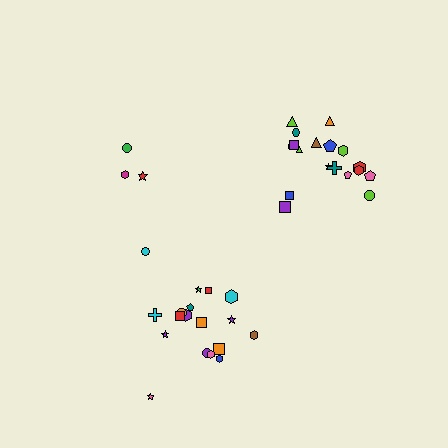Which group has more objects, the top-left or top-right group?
The top-right group.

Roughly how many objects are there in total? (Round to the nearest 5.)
Roughly 40 objects in total.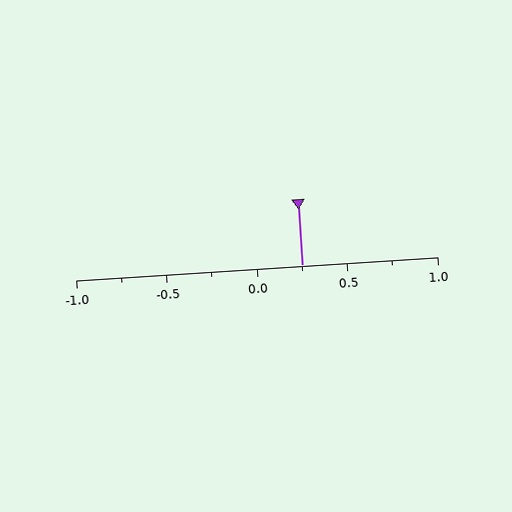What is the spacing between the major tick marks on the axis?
The major ticks are spaced 0.5 apart.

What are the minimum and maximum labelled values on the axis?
The axis runs from -1.0 to 1.0.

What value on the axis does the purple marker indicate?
The marker indicates approximately 0.25.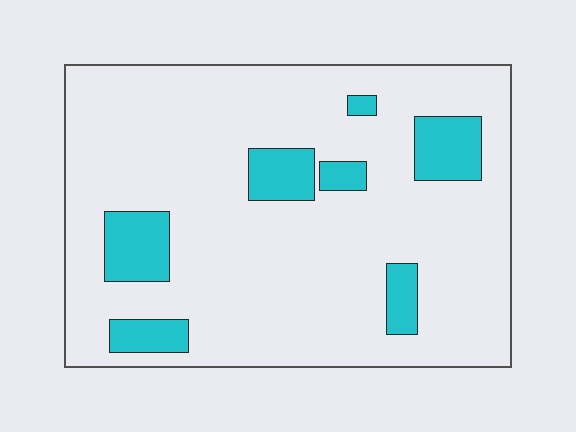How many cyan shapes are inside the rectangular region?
7.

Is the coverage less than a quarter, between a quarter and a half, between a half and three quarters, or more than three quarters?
Less than a quarter.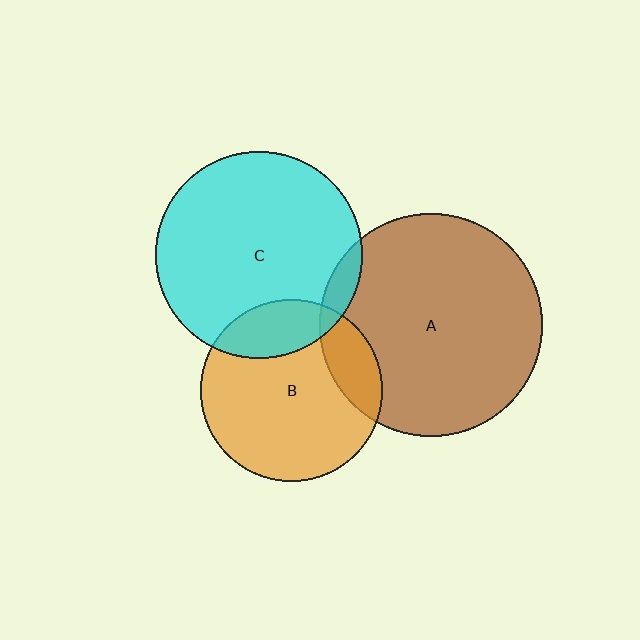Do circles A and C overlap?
Yes.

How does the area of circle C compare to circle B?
Approximately 1.3 times.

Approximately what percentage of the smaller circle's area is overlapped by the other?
Approximately 5%.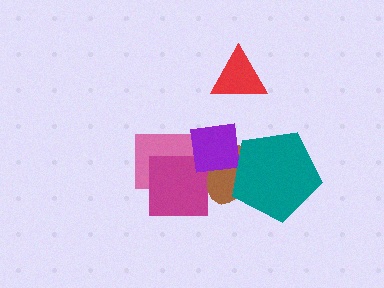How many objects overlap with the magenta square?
3 objects overlap with the magenta square.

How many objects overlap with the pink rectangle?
3 objects overlap with the pink rectangle.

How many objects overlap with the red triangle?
0 objects overlap with the red triangle.